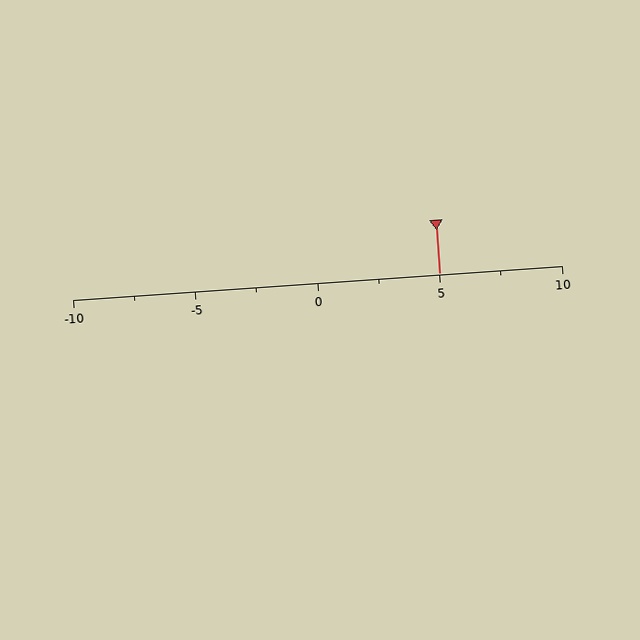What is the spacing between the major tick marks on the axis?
The major ticks are spaced 5 apart.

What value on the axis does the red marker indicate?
The marker indicates approximately 5.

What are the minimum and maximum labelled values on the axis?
The axis runs from -10 to 10.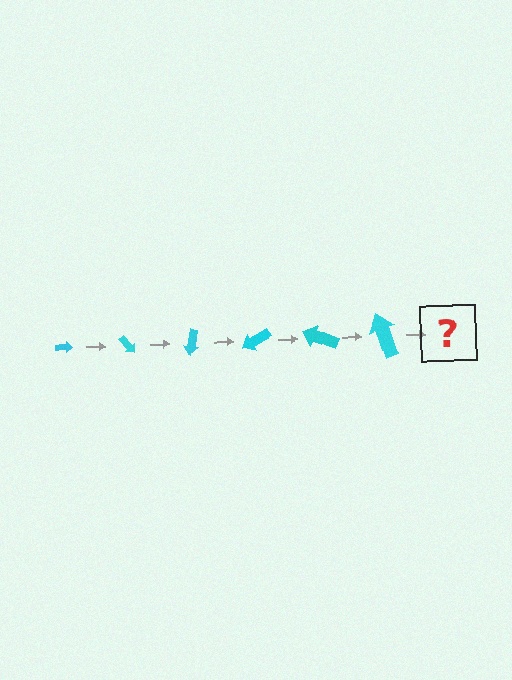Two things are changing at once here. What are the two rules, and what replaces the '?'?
The two rules are that the arrow grows larger each step and it rotates 50 degrees each step. The '?' should be an arrow, larger than the previous one and rotated 300 degrees from the start.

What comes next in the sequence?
The next element should be an arrow, larger than the previous one and rotated 300 degrees from the start.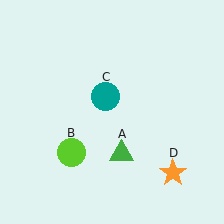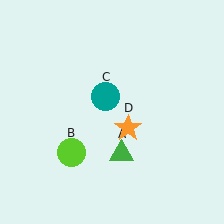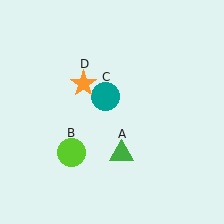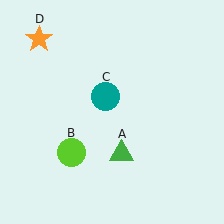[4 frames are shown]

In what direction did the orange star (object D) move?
The orange star (object D) moved up and to the left.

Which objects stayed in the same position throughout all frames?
Green triangle (object A) and lime circle (object B) and teal circle (object C) remained stationary.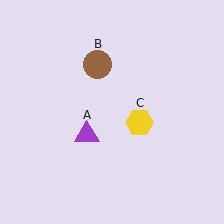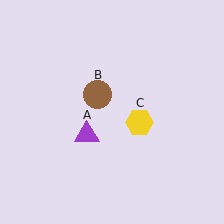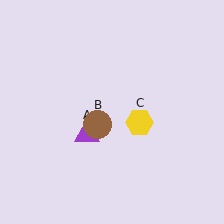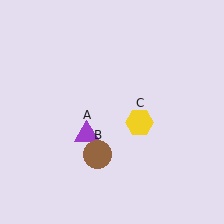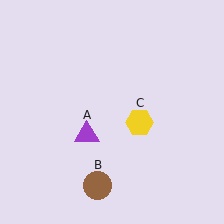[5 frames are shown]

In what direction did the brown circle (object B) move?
The brown circle (object B) moved down.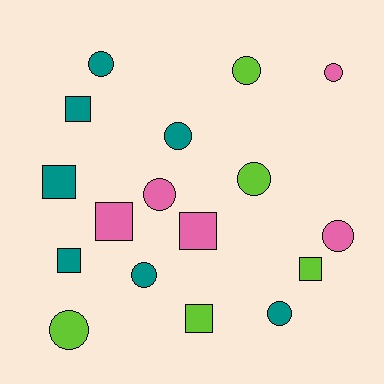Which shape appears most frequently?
Circle, with 10 objects.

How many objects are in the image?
There are 17 objects.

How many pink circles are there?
There are 3 pink circles.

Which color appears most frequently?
Teal, with 7 objects.